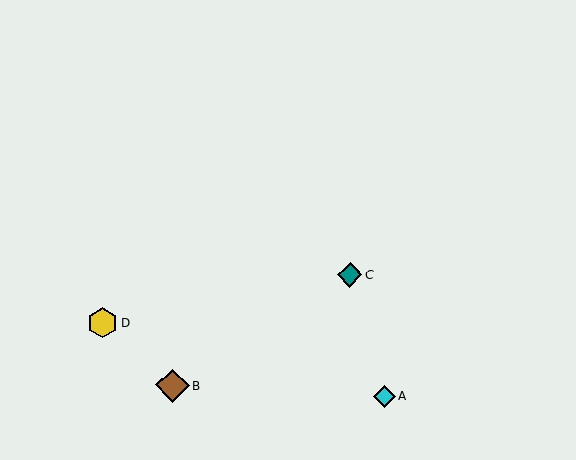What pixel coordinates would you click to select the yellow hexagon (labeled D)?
Click at (103, 322) to select the yellow hexagon D.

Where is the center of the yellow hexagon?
The center of the yellow hexagon is at (103, 322).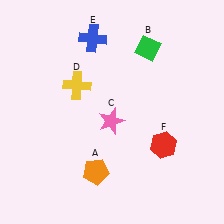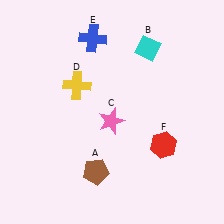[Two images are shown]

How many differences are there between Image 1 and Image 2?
There are 2 differences between the two images.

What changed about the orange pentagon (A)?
In Image 1, A is orange. In Image 2, it changed to brown.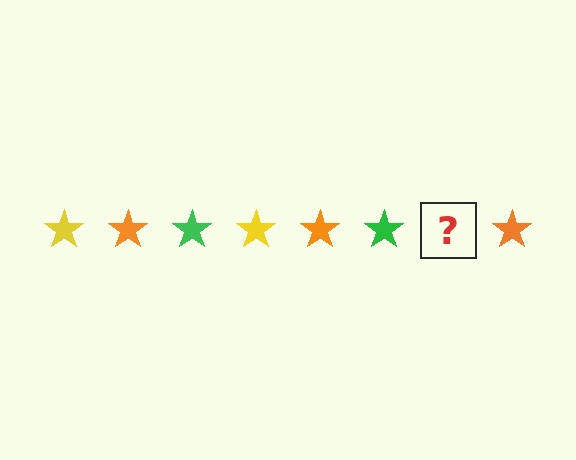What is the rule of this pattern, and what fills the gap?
The rule is that the pattern cycles through yellow, orange, green stars. The gap should be filled with a yellow star.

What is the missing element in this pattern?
The missing element is a yellow star.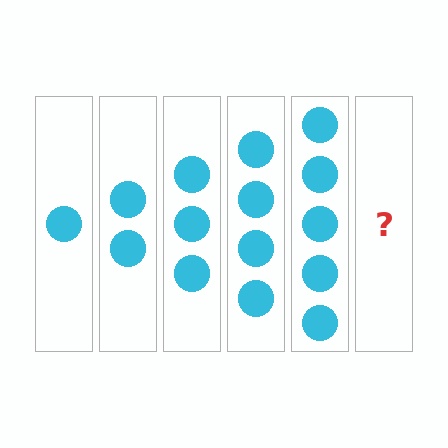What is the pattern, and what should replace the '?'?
The pattern is that each step adds one more circle. The '?' should be 6 circles.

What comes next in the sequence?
The next element should be 6 circles.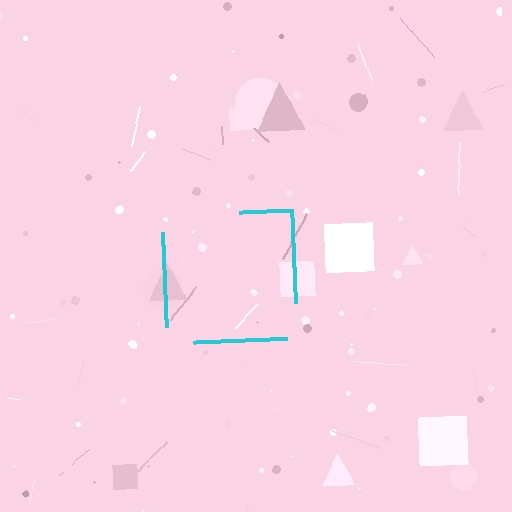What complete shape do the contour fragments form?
The contour fragments form a square.